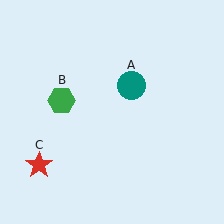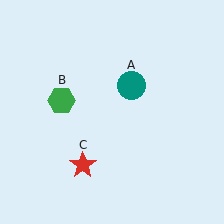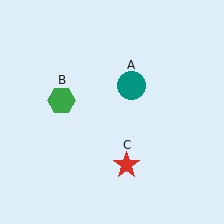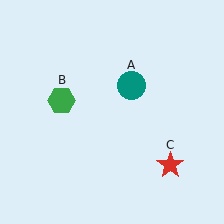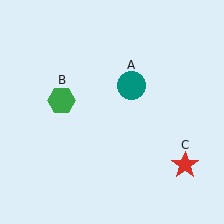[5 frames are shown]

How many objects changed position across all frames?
1 object changed position: red star (object C).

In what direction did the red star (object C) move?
The red star (object C) moved right.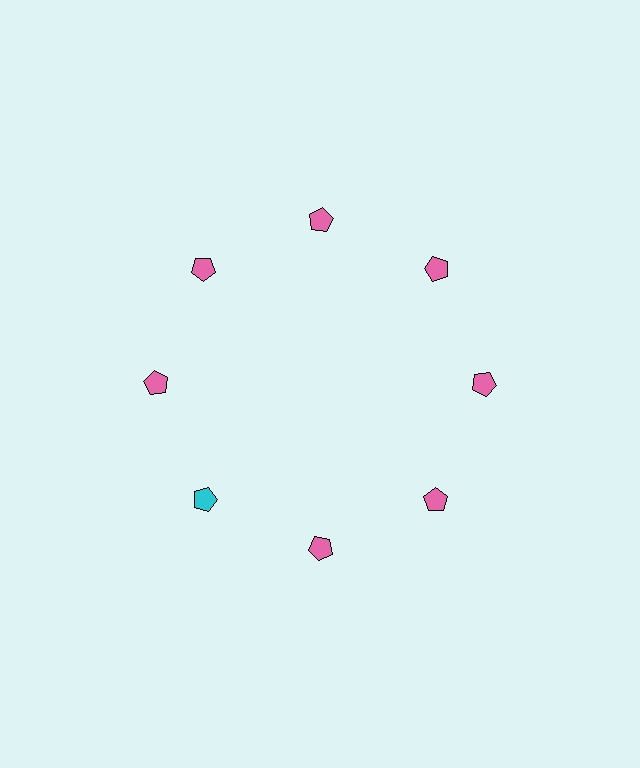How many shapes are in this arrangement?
There are 8 shapes arranged in a ring pattern.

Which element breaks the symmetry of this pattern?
The cyan pentagon at roughly the 8 o'clock position breaks the symmetry. All other shapes are pink pentagons.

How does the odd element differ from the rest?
It has a different color: cyan instead of pink.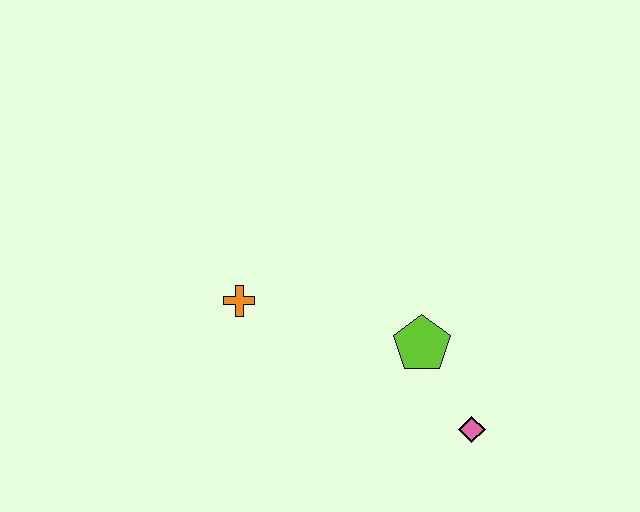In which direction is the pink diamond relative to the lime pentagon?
The pink diamond is below the lime pentagon.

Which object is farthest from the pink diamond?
The orange cross is farthest from the pink diamond.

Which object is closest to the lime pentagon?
The pink diamond is closest to the lime pentagon.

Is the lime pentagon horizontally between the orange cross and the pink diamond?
Yes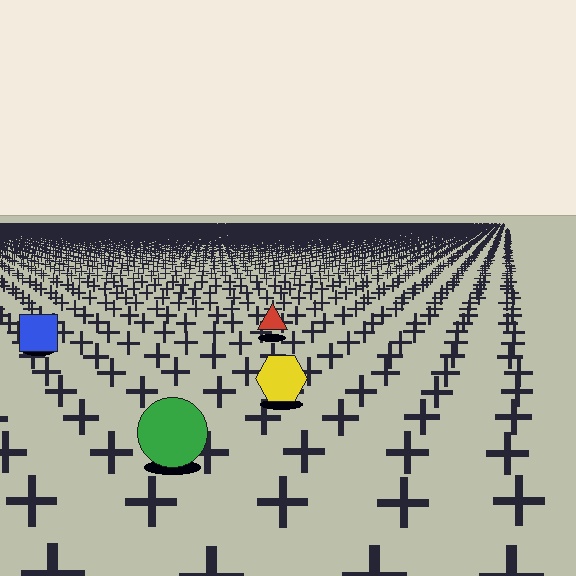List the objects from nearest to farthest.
From nearest to farthest: the green circle, the yellow hexagon, the blue square, the red triangle.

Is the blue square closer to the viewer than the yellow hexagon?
No. The yellow hexagon is closer — you can tell from the texture gradient: the ground texture is coarser near it.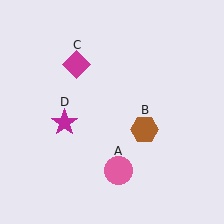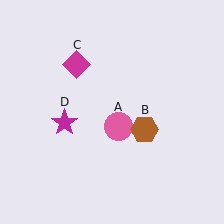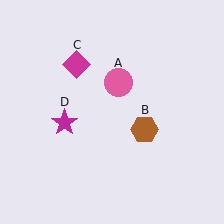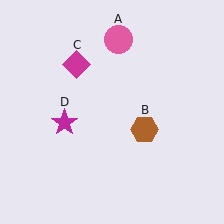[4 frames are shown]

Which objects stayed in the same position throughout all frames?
Brown hexagon (object B) and magenta diamond (object C) and magenta star (object D) remained stationary.